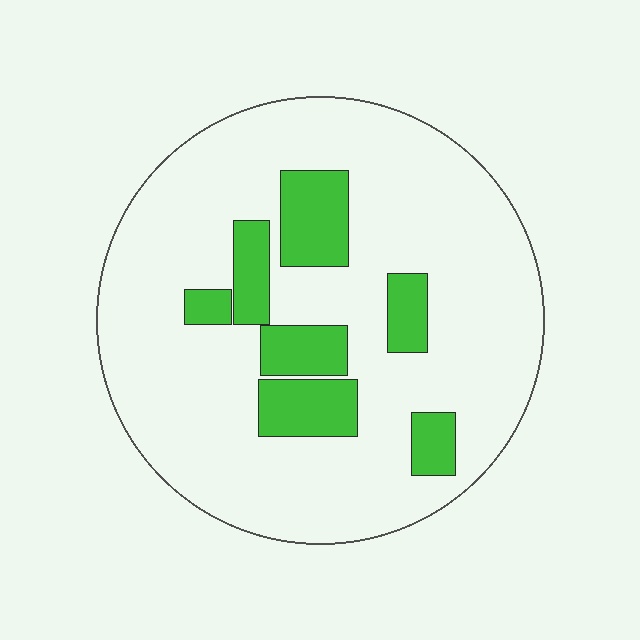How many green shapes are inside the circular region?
7.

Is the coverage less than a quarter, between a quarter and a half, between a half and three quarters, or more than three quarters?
Less than a quarter.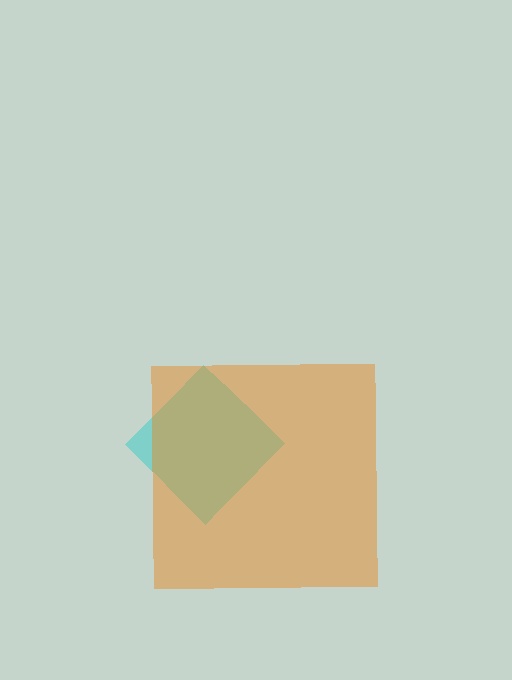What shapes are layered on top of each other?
The layered shapes are: a cyan diamond, an orange square.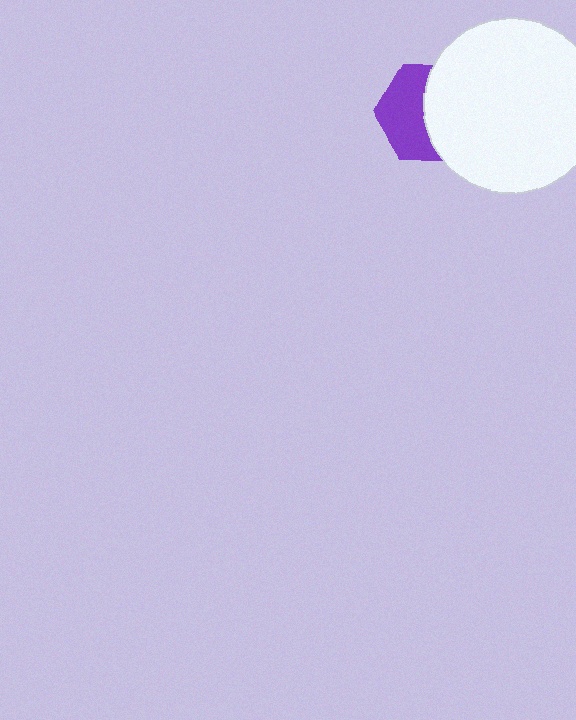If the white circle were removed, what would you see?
You would see the complete purple hexagon.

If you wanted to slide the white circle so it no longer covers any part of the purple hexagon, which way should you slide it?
Slide it right — that is the most direct way to separate the two shapes.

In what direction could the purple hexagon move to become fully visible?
The purple hexagon could move left. That would shift it out from behind the white circle entirely.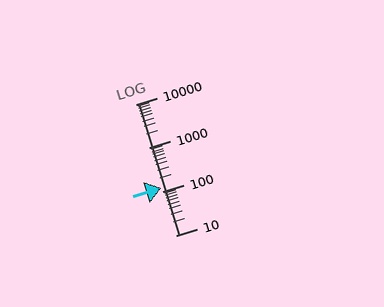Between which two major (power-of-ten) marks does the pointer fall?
The pointer is between 100 and 1000.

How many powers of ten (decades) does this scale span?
The scale spans 3 decades, from 10 to 10000.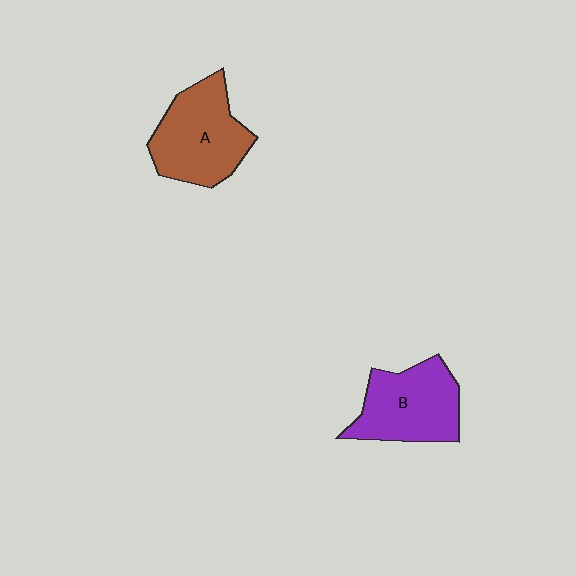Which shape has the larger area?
Shape A (brown).